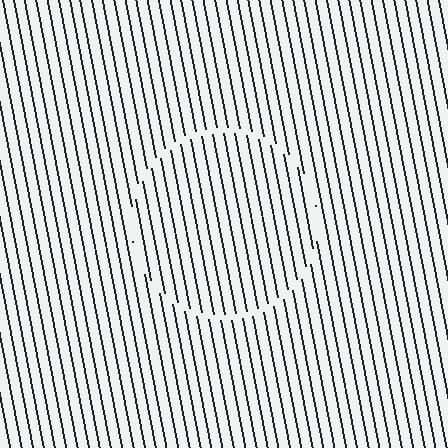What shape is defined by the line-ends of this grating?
An illusory circle. The interior of the shape contains the same grating, shifted by half a period — the contour is defined by the phase discontinuity where line-ends from the inner and outer gratings abut.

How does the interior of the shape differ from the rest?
The interior of the shape contains the same grating, shifted by half a period — the contour is defined by the phase discontinuity where line-ends from the inner and outer gratings abut.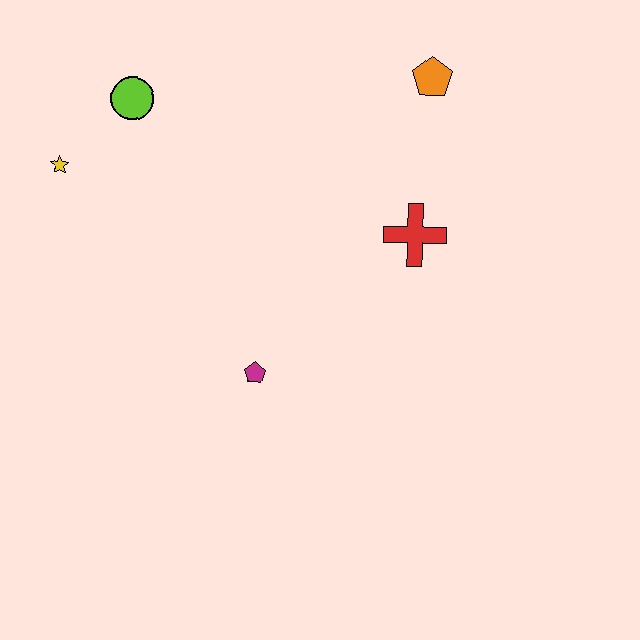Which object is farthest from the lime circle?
The red cross is farthest from the lime circle.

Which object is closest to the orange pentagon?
The red cross is closest to the orange pentagon.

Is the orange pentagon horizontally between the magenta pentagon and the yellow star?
No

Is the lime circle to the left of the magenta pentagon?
Yes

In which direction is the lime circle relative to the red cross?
The lime circle is to the left of the red cross.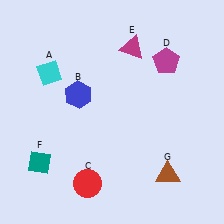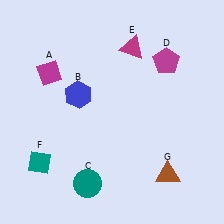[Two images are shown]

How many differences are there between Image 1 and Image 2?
There are 2 differences between the two images.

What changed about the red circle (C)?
In Image 1, C is red. In Image 2, it changed to teal.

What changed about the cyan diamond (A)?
In Image 1, A is cyan. In Image 2, it changed to magenta.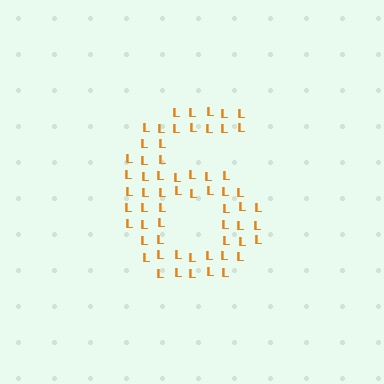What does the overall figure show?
The overall figure shows the digit 6.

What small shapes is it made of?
It is made of small letter L's.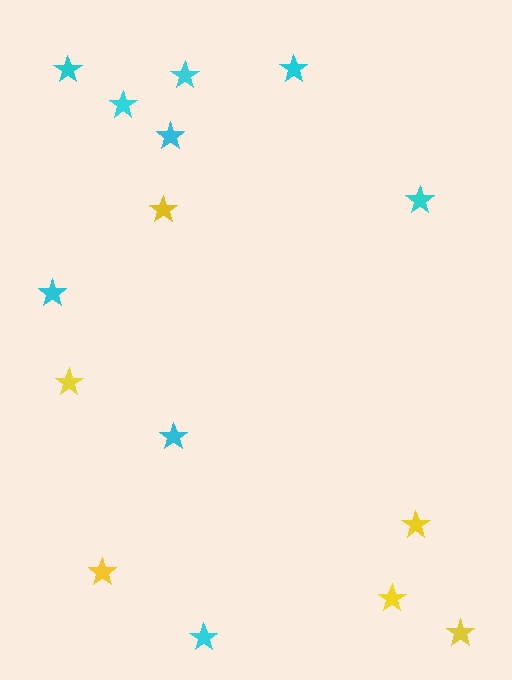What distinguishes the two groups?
There are 2 groups: one group of yellow stars (6) and one group of cyan stars (9).